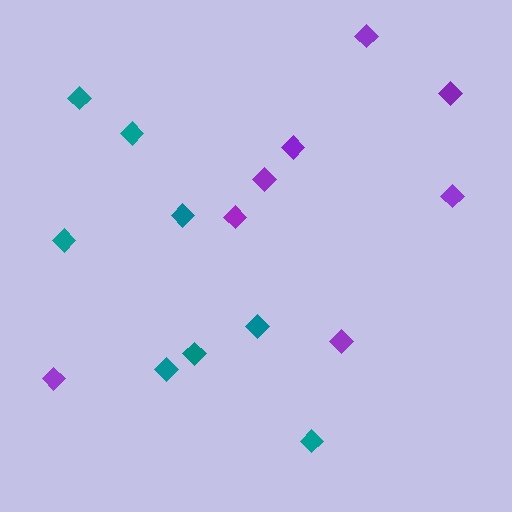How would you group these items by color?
There are 2 groups: one group of teal diamonds (8) and one group of purple diamonds (8).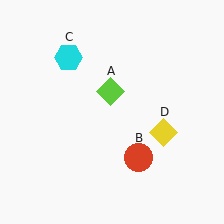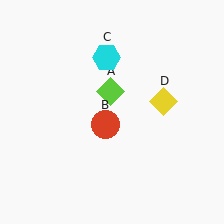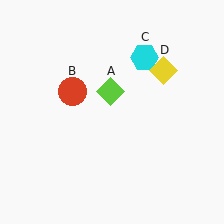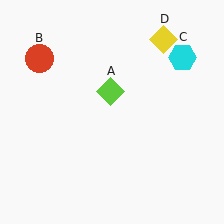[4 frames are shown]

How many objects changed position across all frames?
3 objects changed position: red circle (object B), cyan hexagon (object C), yellow diamond (object D).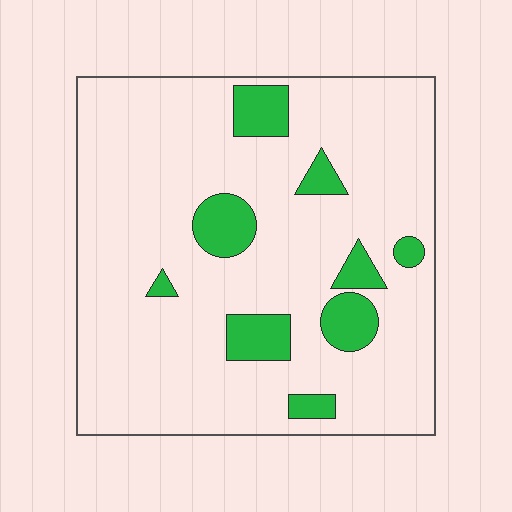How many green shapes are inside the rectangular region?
9.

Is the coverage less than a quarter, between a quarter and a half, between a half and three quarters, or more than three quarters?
Less than a quarter.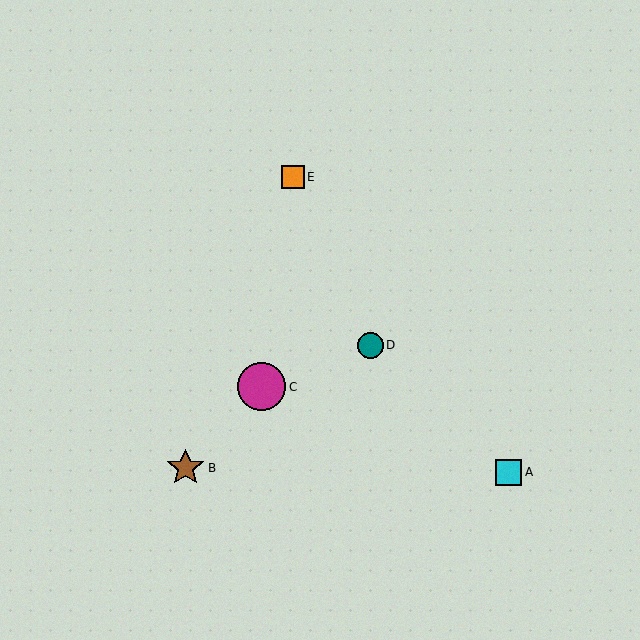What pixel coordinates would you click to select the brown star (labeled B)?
Click at (186, 468) to select the brown star B.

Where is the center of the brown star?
The center of the brown star is at (186, 468).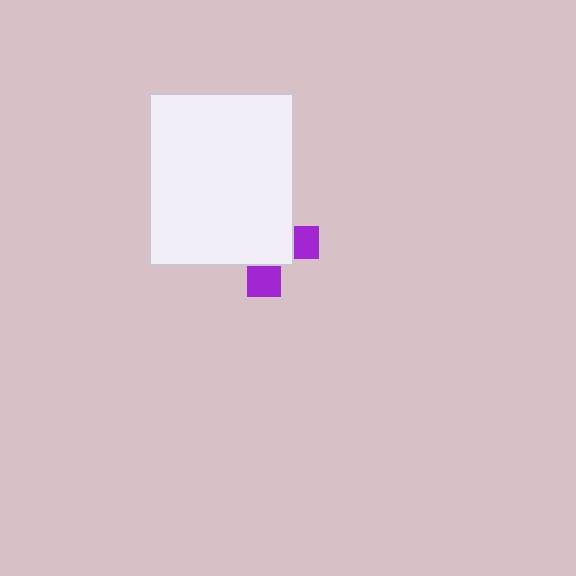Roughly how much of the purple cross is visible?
A small part of it is visible (roughly 31%).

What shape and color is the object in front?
The object in front is a white rectangle.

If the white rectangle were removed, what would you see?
You would see the complete purple cross.